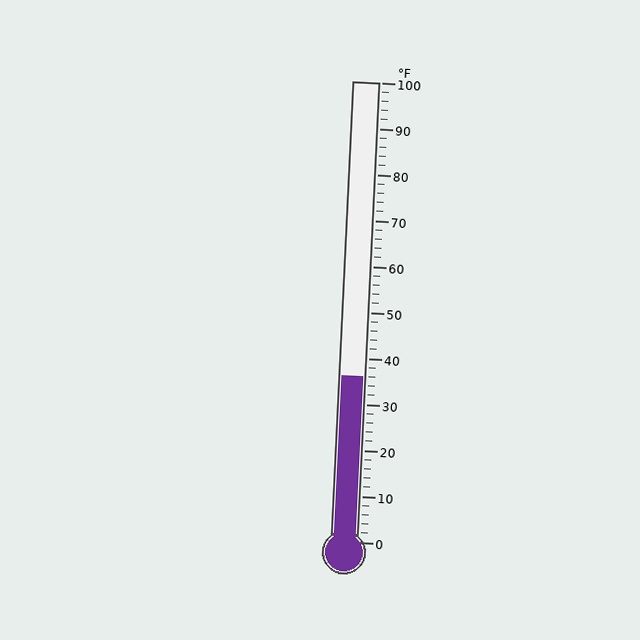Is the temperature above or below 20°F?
The temperature is above 20°F.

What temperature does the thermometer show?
The thermometer shows approximately 36°F.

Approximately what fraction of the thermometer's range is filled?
The thermometer is filled to approximately 35% of its range.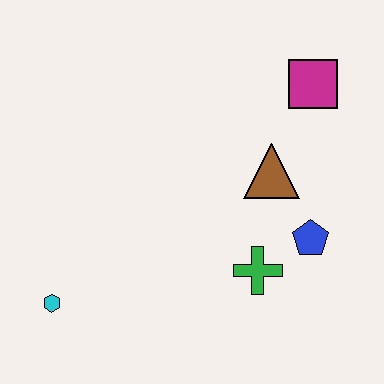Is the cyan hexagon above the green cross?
No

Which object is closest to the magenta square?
The brown triangle is closest to the magenta square.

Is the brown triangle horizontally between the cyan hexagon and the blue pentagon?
Yes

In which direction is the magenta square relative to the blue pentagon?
The magenta square is above the blue pentagon.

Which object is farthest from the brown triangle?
The cyan hexagon is farthest from the brown triangle.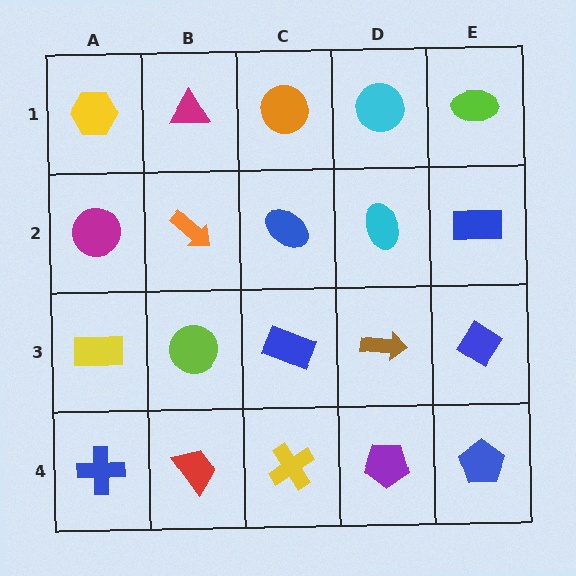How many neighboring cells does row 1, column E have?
2.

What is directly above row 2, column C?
An orange circle.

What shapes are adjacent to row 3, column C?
A blue ellipse (row 2, column C), a yellow cross (row 4, column C), a lime circle (row 3, column B), a brown arrow (row 3, column D).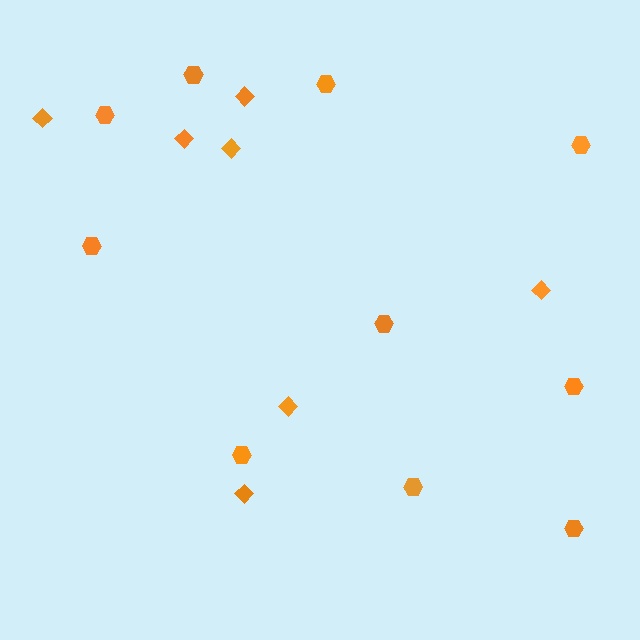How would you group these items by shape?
There are 2 groups: one group of diamonds (7) and one group of hexagons (10).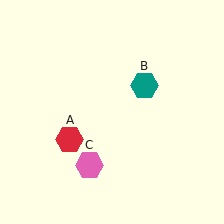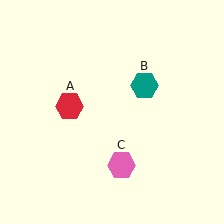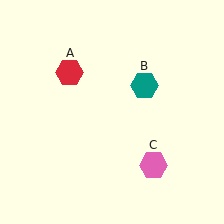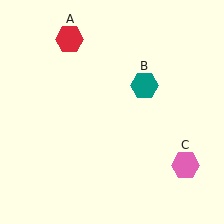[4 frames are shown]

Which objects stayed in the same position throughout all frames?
Teal hexagon (object B) remained stationary.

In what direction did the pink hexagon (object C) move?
The pink hexagon (object C) moved right.